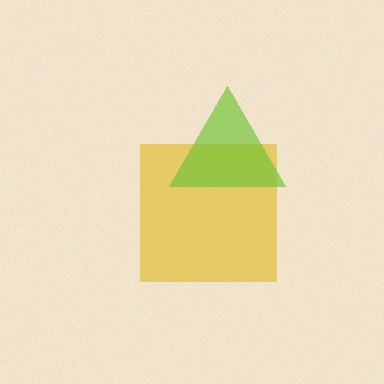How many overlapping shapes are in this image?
There are 2 overlapping shapes in the image.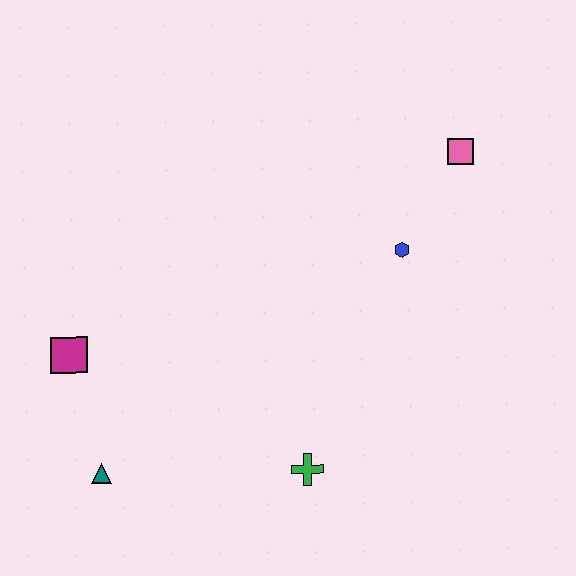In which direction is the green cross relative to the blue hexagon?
The green cross is below the blue hexagon.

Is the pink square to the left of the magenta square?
No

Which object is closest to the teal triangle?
The magenta square is closest to the teal triangle.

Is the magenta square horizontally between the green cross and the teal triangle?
No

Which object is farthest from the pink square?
The teal triangle is farthest from the pink square.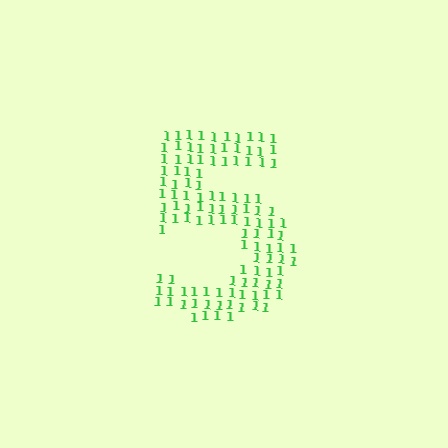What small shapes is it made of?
It is made of small digit 1's.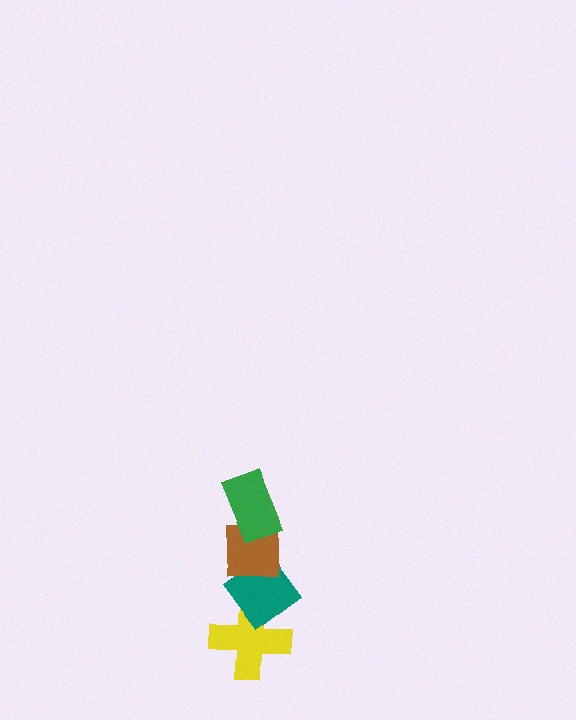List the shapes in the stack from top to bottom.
From top to bottom: the green rectangle, the brown square, the teal diamond, the yellow cross.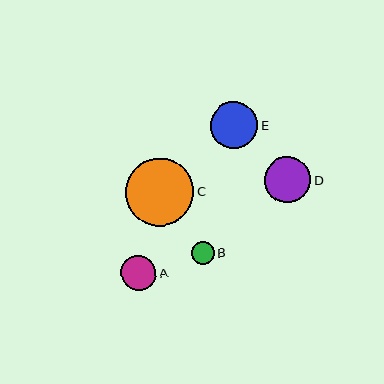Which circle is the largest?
Circle C is the largest with a size of approximately 68 pixels.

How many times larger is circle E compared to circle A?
Circle E is approximately 1.3 times the size of circle A.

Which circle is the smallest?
Circle B is the smallest with a size of approximately 23 pixels.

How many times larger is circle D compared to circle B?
Circle D is approximately 2.0 times the size of circle B.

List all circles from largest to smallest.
From largest to smallest: C, E, D, A, B.